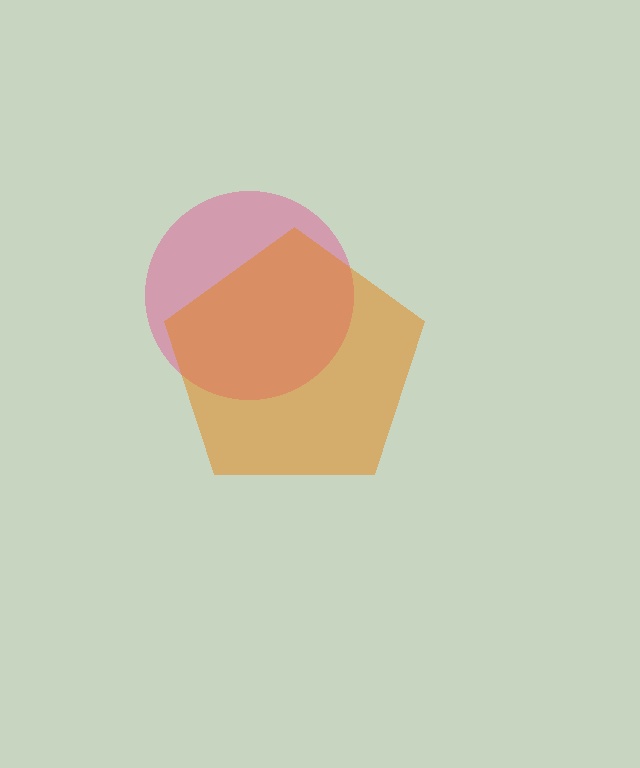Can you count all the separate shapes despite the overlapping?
Yes, there are 2 separate shapes.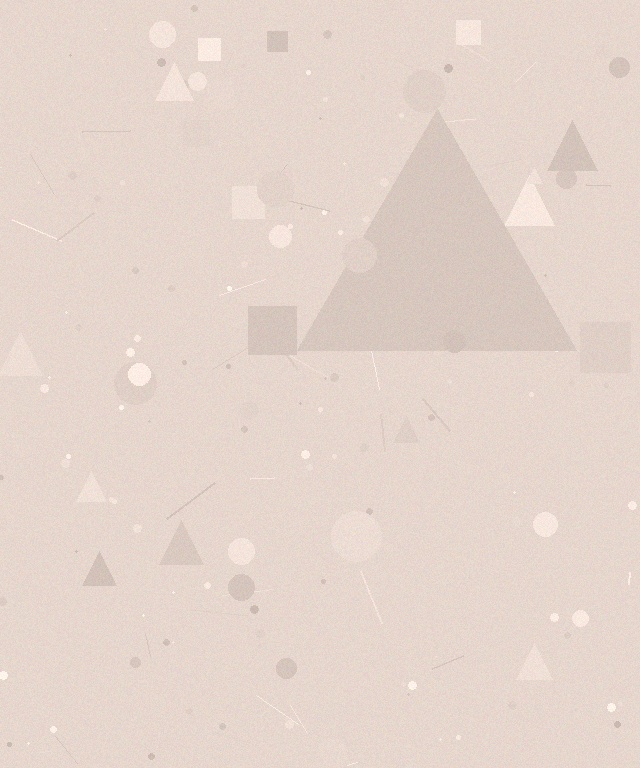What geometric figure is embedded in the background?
A triangle is embedded in the background.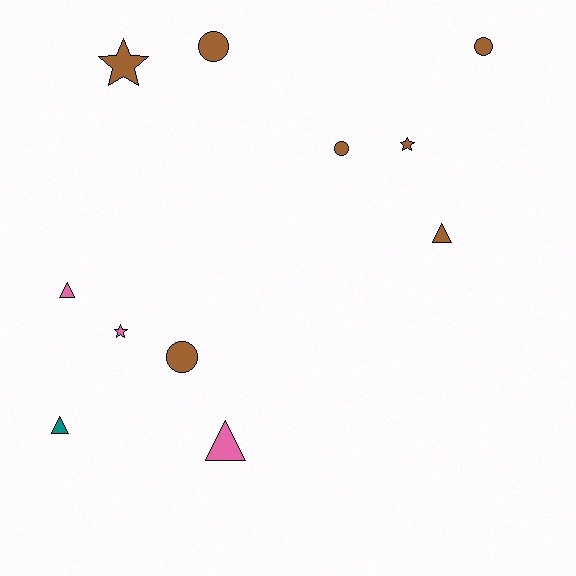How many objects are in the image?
There are 11 objects.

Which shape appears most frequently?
Triangle, with 4 objects.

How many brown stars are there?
There are 2 brown stars.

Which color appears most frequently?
Brown, with 7 objects.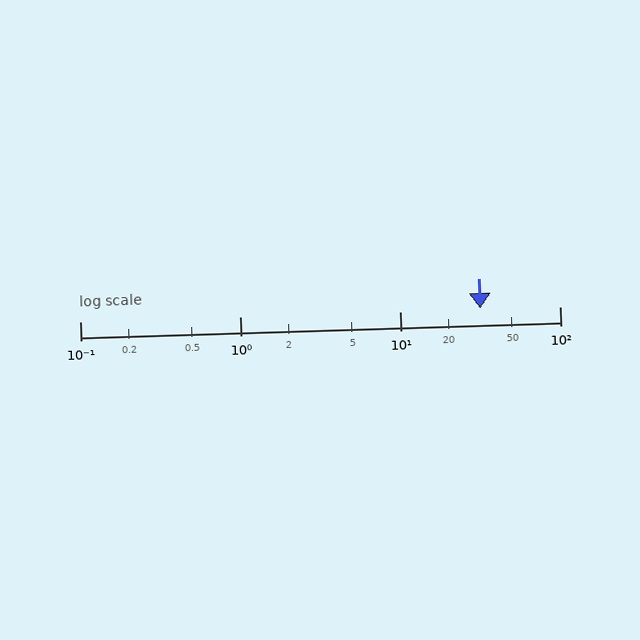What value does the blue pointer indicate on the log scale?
The pointer indicates approximately 32.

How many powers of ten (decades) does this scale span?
The scale spans 3 decades, from 0.1 to 100.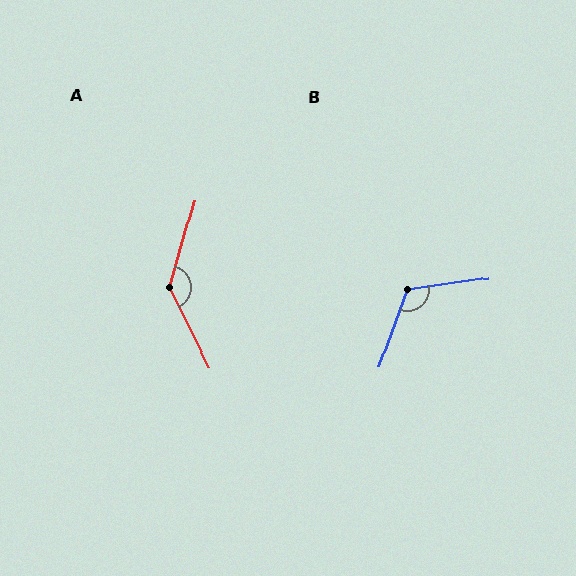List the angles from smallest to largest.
B (117°), A (138°).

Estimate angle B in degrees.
Approximately 117 degrees.